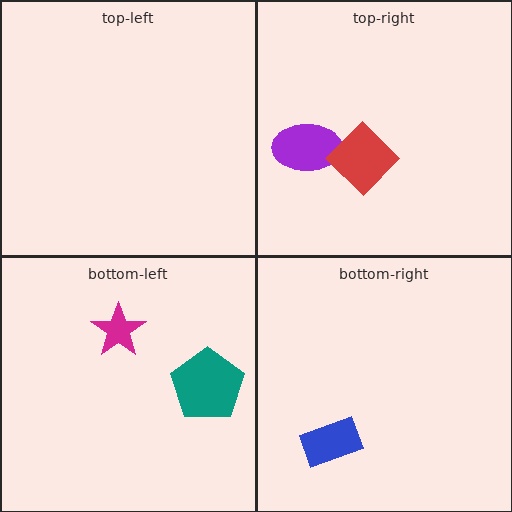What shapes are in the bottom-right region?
The blue rectangle.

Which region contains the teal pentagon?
The bottom-left region.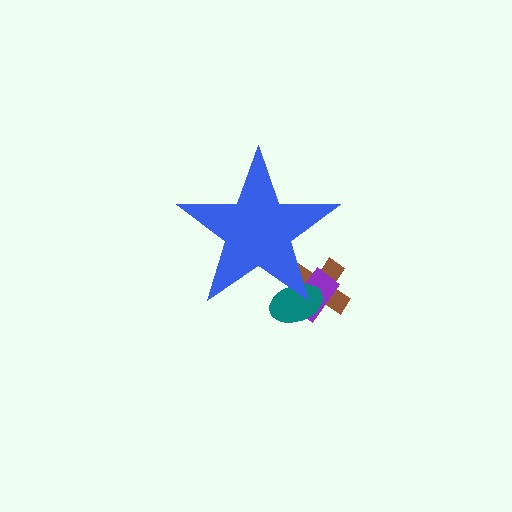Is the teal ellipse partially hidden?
Yes, the teal ellipse is partially hidden behind the blue star.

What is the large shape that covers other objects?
A blue star.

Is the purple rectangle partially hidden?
Yes, the purple rectangle is partially hidden behind the blue star.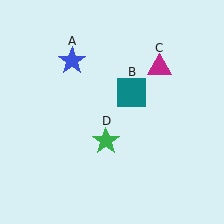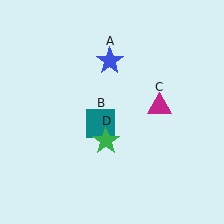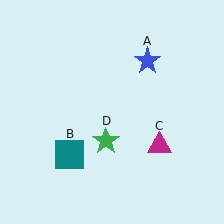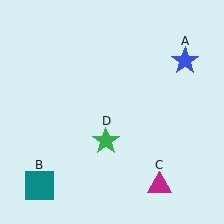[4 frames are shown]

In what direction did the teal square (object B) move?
The teal square (object B) moved down and to the left.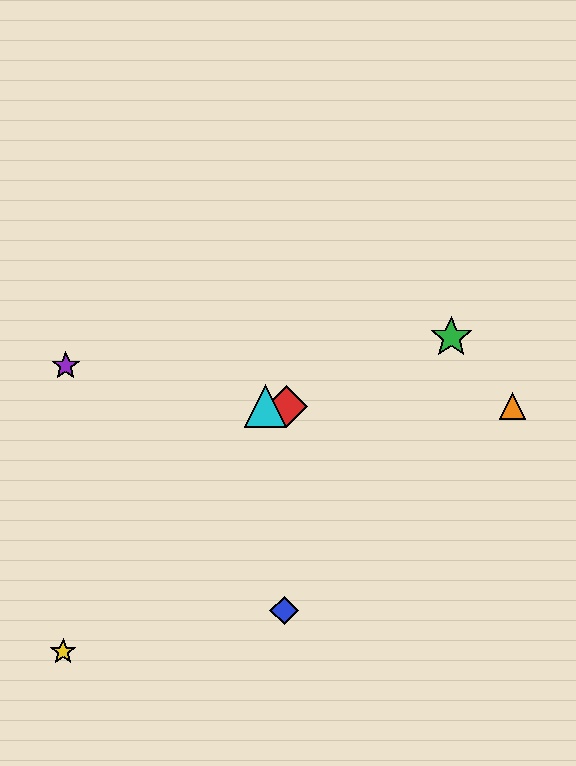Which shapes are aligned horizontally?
The red diamond, the orange triangle, the cyan triangle are aligned horizontally.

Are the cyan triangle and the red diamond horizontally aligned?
Yes, both are at y≈406.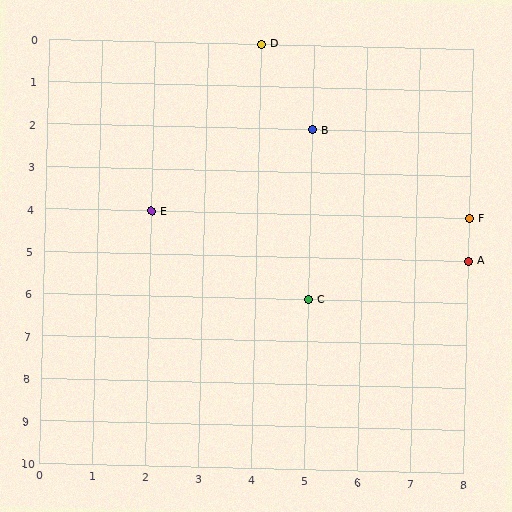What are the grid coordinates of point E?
Point E is at grid coordinates (2, 4).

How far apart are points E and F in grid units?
Points E and F are 6 columns apart.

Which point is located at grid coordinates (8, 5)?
Point A is at (8, 5).